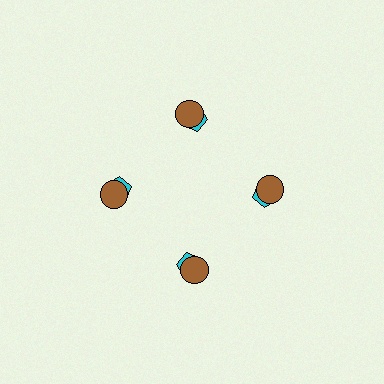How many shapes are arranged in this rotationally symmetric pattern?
There are 8 shapes, arranged in 4 groups of 2.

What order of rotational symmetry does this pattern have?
This pattern has 4-fold rotational symmetry.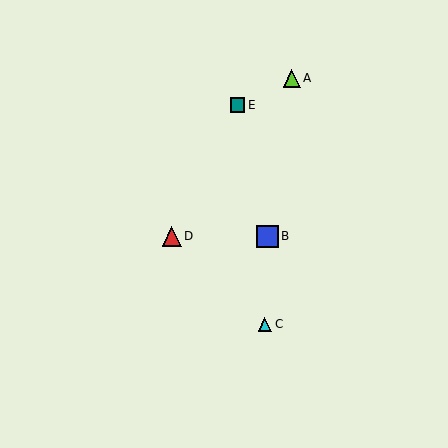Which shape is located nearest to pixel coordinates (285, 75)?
The lime triangle (labeled A) at (292, 78) is nearest to that location.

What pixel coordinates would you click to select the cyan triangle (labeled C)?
Click at (265, 324) to select the cyan triangle C.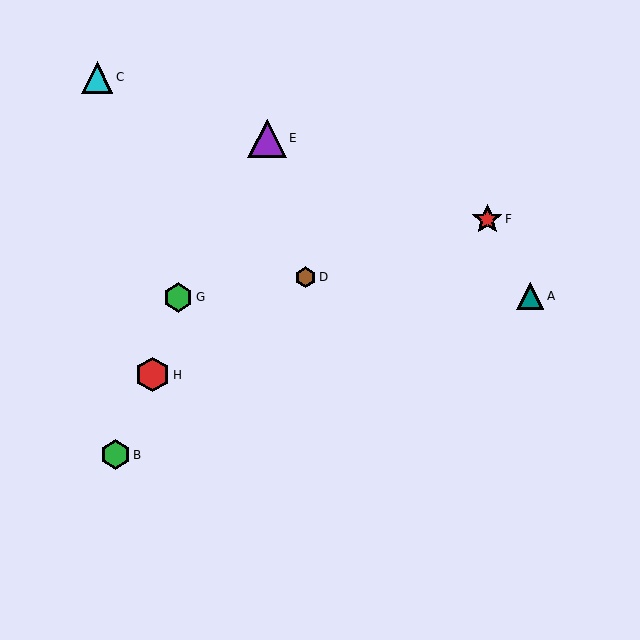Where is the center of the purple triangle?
The center of the purple triangle is at (267, 138).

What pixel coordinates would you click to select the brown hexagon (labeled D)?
Click at (305, 277) to select the brown hexagon D.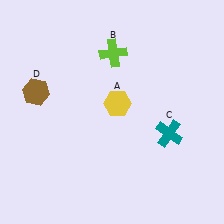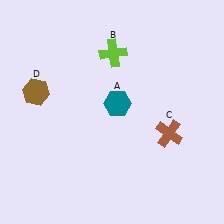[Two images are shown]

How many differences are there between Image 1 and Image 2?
There are 2 differences between the two images.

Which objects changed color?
A changed from yellow to teal. C changed from teal to brown.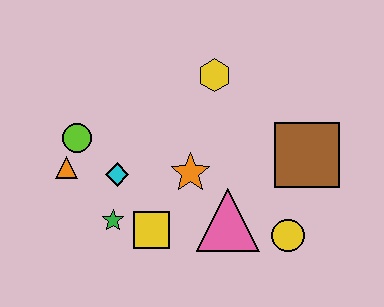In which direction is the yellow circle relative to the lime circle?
The yellow circle is to the right of the lime circle.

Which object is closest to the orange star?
The pink triangle is closest to the orange star.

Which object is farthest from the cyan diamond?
The brown square is farthest from the cyan diamond.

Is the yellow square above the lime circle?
No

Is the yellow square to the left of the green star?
No